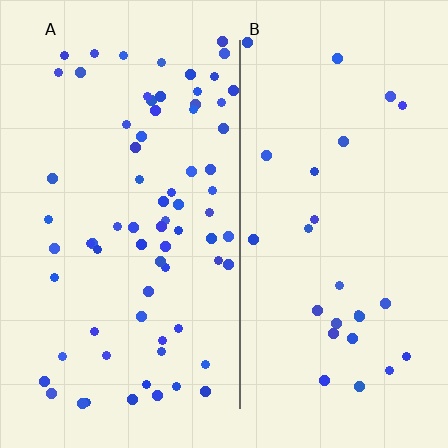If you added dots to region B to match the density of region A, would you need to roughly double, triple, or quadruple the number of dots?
Approximately triple.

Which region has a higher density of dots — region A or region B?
A (the left).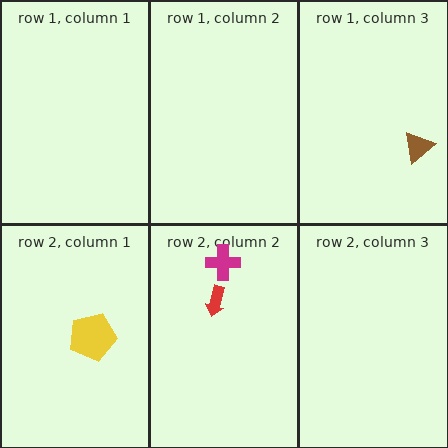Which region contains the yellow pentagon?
The row 2, column 1 region.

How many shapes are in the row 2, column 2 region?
2.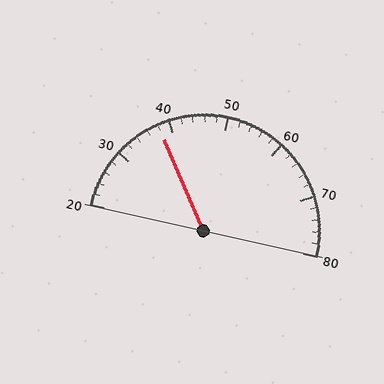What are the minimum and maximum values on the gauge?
The gauge ranges from 20 to 80.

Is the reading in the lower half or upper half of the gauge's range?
The reading is in the lower half of the range (20 to 80).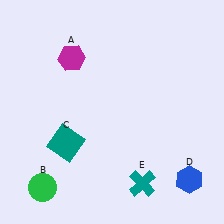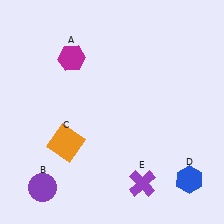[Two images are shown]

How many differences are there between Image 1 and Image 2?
There are 3 differences between the two images.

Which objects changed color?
B changed from green to purple. C changed from teal to orange. E changed from teal to purple.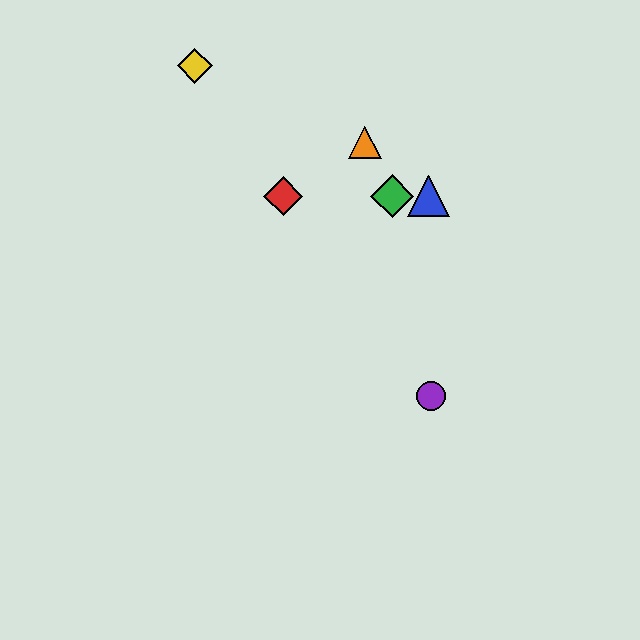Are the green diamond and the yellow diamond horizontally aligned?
No, the green diamond is at y≈196 and the yellow diamond is at y≈66.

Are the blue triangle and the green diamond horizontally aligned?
Yes, both are at y≈196.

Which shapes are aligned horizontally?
The red diamond, the blue triangle, the green diamond are aligned horizontally.